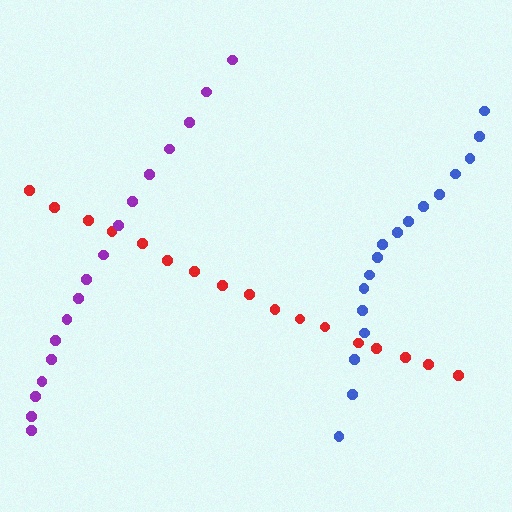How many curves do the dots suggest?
There are 3 distinct paths.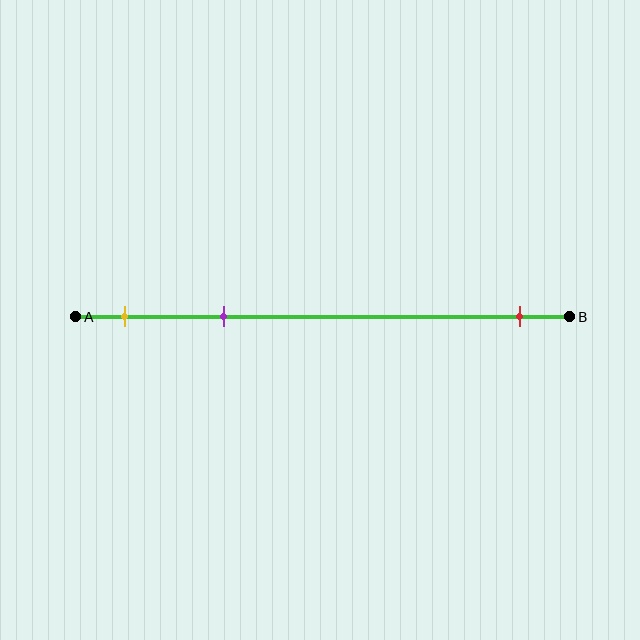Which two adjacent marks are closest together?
The yellow and purple marks are the closest adjacent pair.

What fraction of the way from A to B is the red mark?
The red mark is approximately 90% (0.9) of the way from A to B.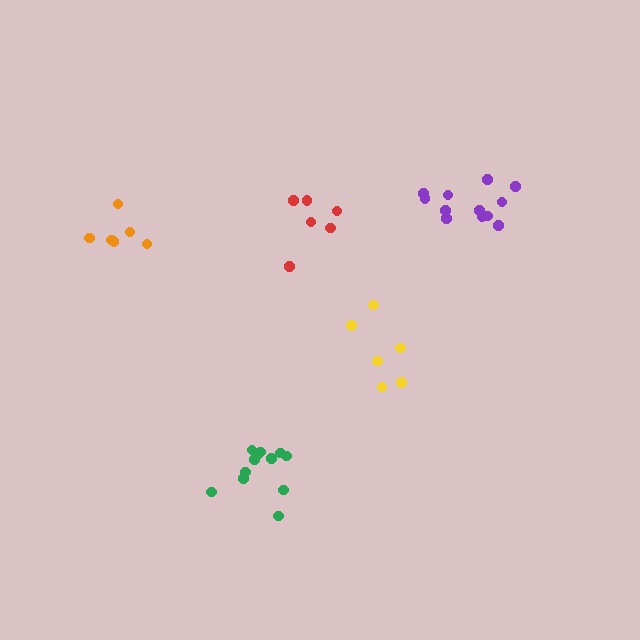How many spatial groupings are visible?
There are 5 spatial groupings.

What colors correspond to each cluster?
The clusters are colored: orange, green, yellow, purple, red.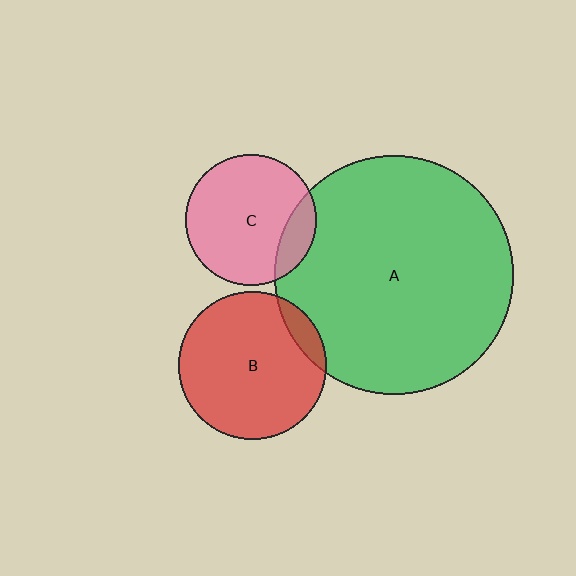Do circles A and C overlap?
Yes.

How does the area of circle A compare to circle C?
Approximately 3.3 times.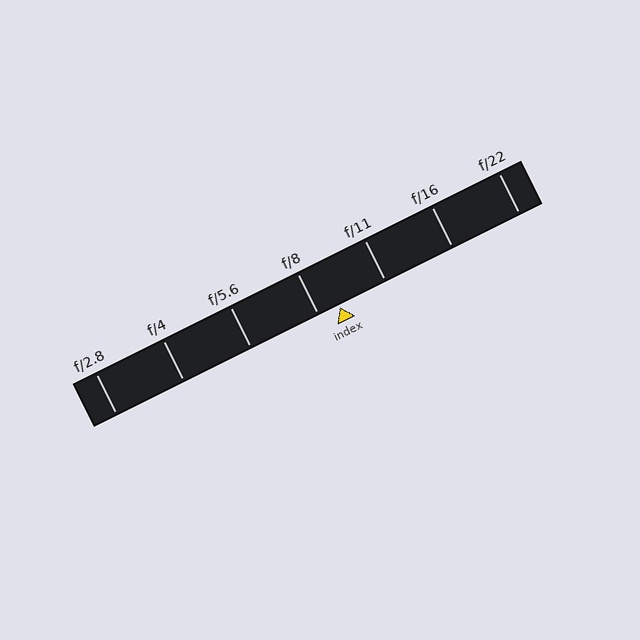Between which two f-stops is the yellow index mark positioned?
The index mark is between f/8 and f/11.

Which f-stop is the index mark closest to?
The index mark is closest to f/8.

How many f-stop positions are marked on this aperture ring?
There are 7 f-stop positions marked.